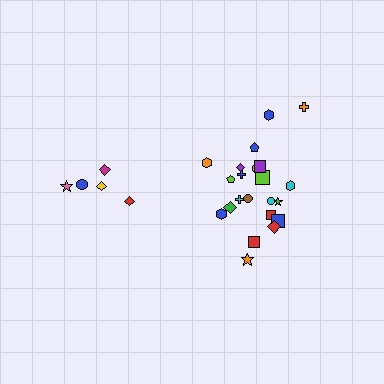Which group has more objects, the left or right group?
The right group.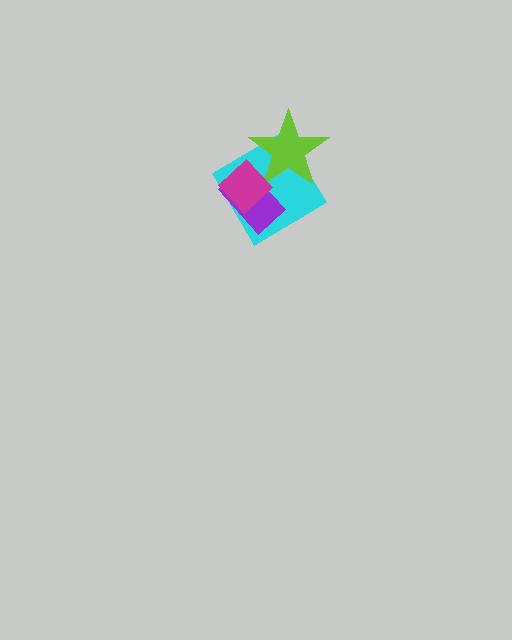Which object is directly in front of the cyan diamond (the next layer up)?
The lime star is directly in front of the cyan diamond.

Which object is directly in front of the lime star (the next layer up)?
The purple rectangle is directly in front of the lime star.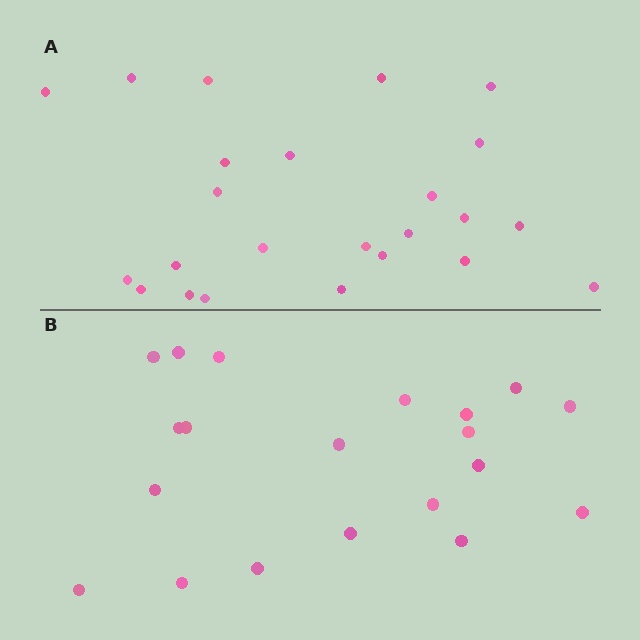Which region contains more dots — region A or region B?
Region A (the top region) has more dots.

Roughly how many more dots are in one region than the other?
Region A has about 4 more dots than region B.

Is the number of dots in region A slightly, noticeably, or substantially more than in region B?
Region A has only slightly more — the two regions are fairly close. The ratio is roughly 1.2 to 1.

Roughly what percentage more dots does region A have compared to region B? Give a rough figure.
About 20% more.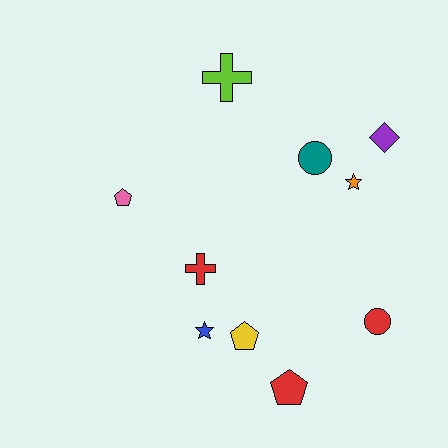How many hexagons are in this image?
There are no hexagons.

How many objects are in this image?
There are 10 objects.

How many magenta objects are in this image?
There are no magenta objects.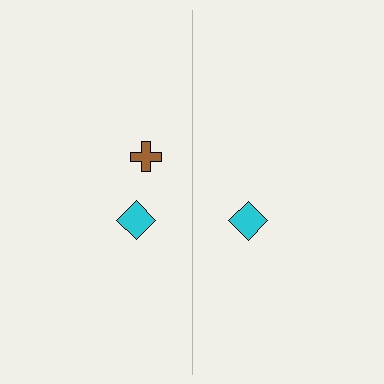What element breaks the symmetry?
A brown cross is missing from the right side.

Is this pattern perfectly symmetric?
No, the pattern is not perfectly symmetric. A brown cross is missing from the right side.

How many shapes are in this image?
There are 3 shapes in this image.